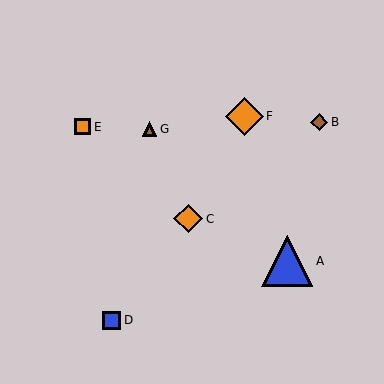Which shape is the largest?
The blue triangle (labeled A) is the largest.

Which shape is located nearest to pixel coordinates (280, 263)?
The blue triangle (labeled A) at (287, 261) is nearest to that location.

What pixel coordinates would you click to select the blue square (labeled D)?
Click at (111, 320) to select the blue square D.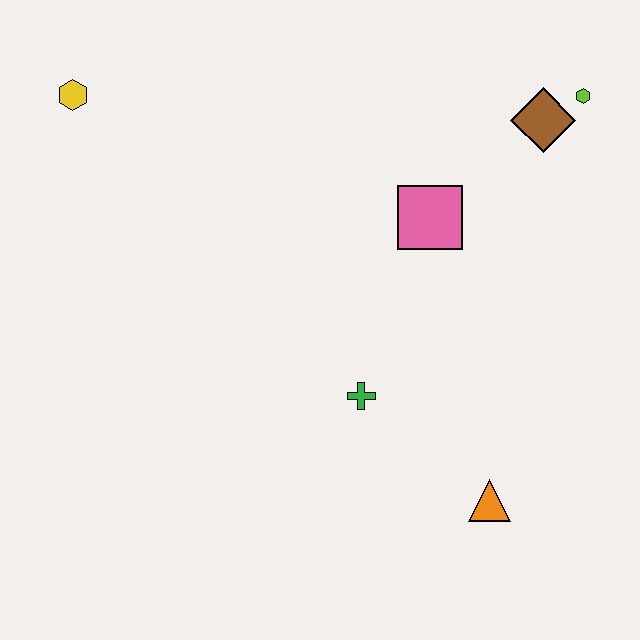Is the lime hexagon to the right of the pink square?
Yes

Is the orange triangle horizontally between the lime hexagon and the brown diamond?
No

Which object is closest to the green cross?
The orange triangle is closest to the green cross.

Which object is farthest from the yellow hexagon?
The orange triangle is farthest from the yellow hexagon.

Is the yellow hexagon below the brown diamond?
No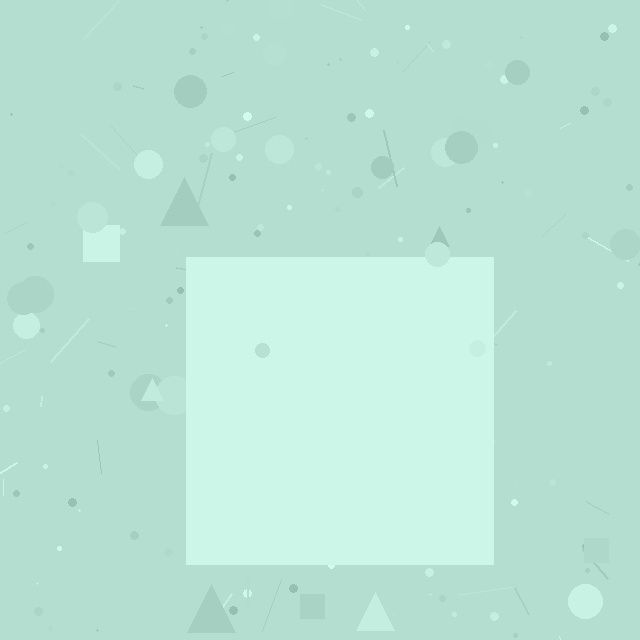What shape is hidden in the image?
A square is hidden in the image.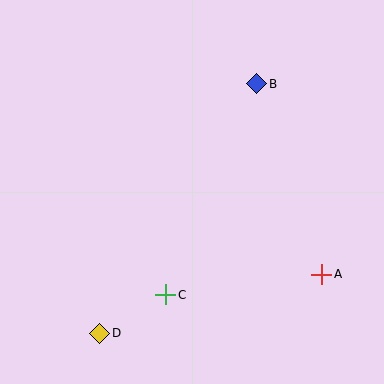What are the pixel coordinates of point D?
Point D is at (100, 333).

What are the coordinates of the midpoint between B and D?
The midpoint between B and D is at (178, 208).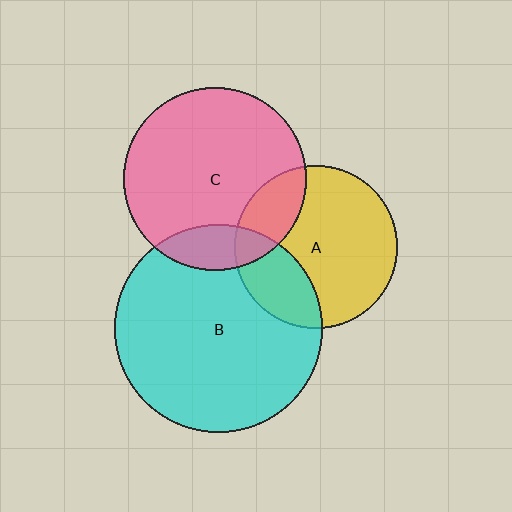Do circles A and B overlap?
Yes.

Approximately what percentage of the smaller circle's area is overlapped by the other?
Approximately 25%.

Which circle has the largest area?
Circle B (cyan).